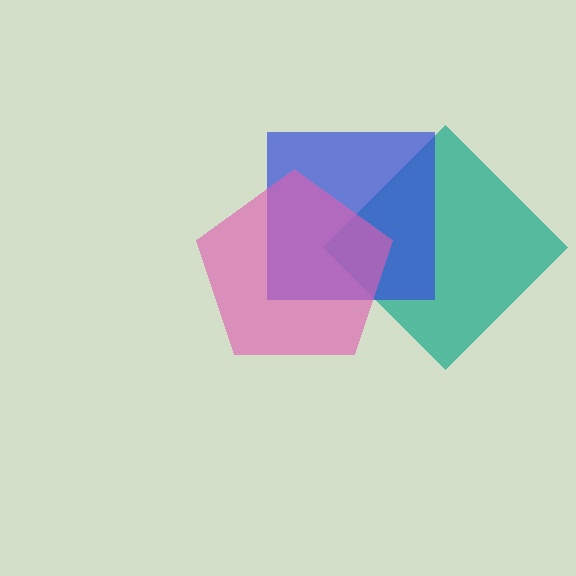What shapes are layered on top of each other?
The layered shapes are: a teal diamond, a blue square, a pink pentagon.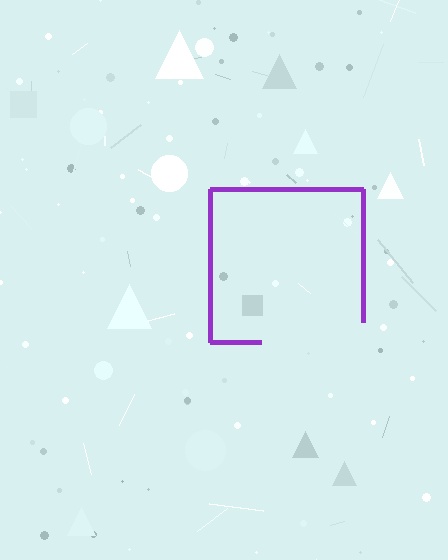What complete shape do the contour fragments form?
The contour fragments form a square.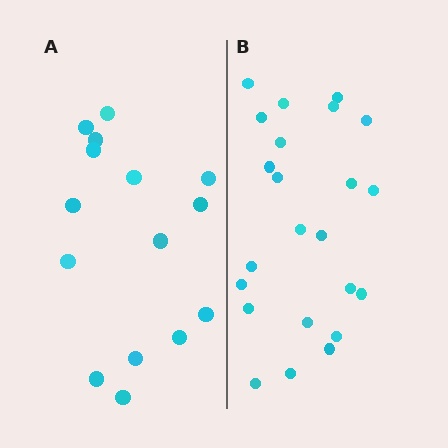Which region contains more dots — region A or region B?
Region B (the right region) has more dots.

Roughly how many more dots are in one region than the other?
Region B has roughly 8 or so more dots than region A.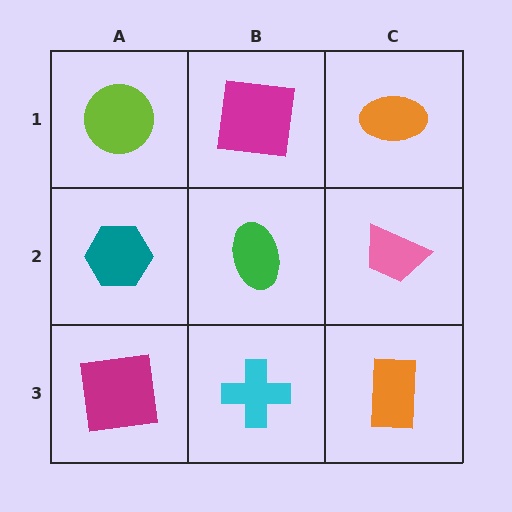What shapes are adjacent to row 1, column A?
A teal hexagon (row 2, column A), a magenta square (row 1, column B).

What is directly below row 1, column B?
A green ellipse.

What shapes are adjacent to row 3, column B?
A green ellipse (row 2, column B), a magenta square (row 3, column A), an orange rectangle (row 3, column C).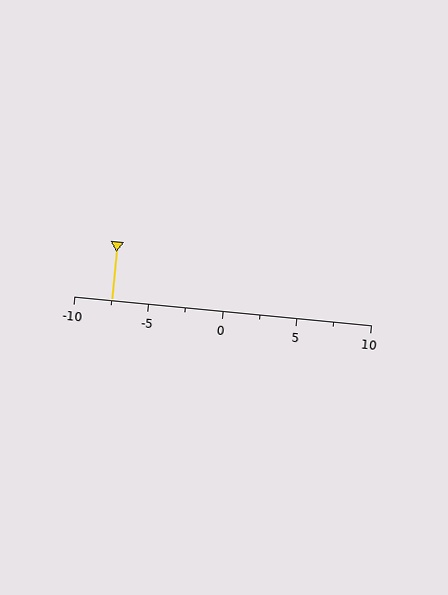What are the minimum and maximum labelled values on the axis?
The axis runs from -10 to 10.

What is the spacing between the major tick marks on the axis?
The major ticks are spaced 5 apart.